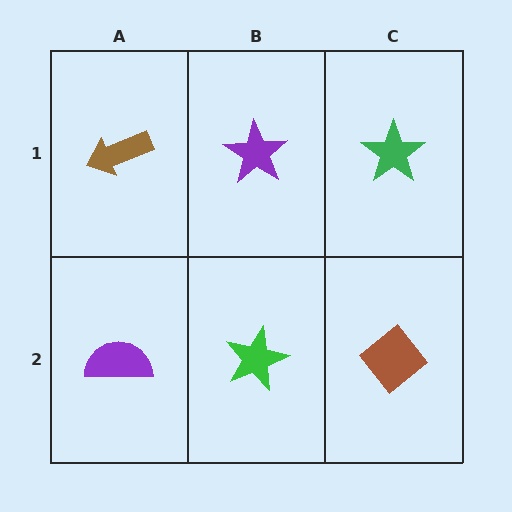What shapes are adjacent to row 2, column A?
A brown arrow (row 1, column A), a green star (row 2, column B).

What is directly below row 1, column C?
A brown diamond.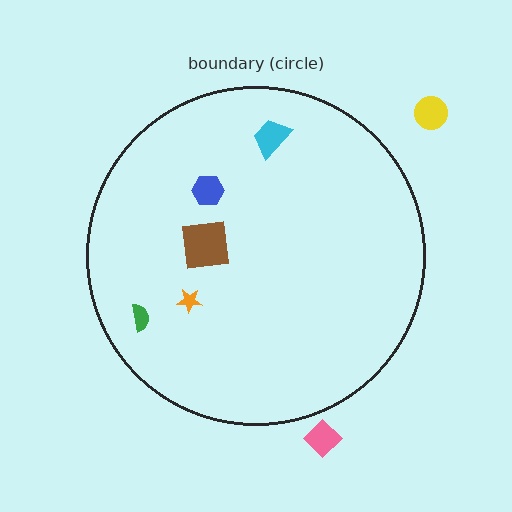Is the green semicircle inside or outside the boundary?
Inside.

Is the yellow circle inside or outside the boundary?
Outside.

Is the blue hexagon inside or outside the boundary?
Inside.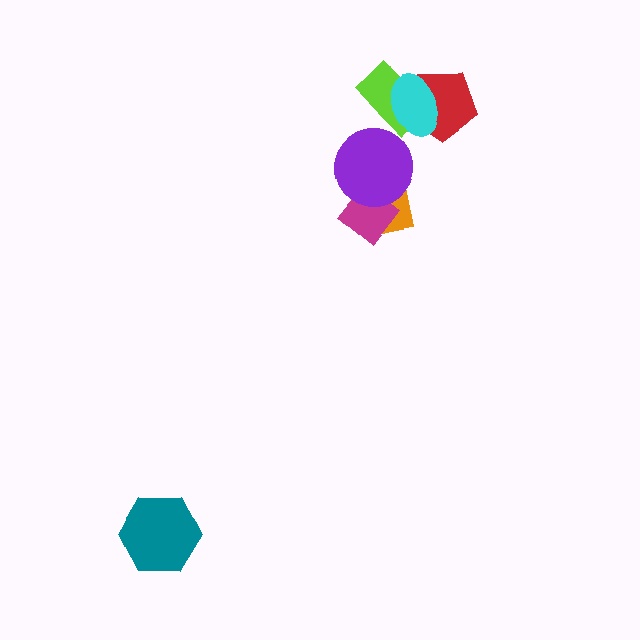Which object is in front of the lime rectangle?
The cyan ellipse is in front of the lime rectangle.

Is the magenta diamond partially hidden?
Yes, it is partially covered by another shape.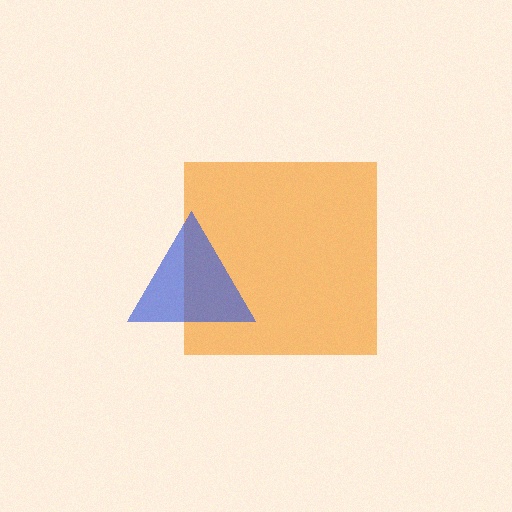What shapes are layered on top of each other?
The layered shapes are: an orange square, a blue triangle.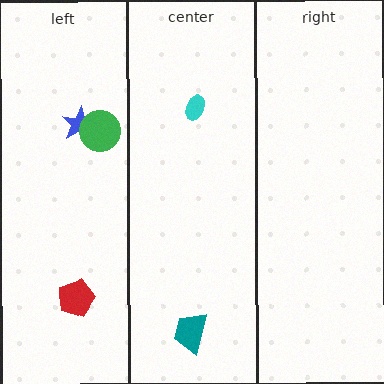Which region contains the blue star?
The left region.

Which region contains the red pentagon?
The left region.